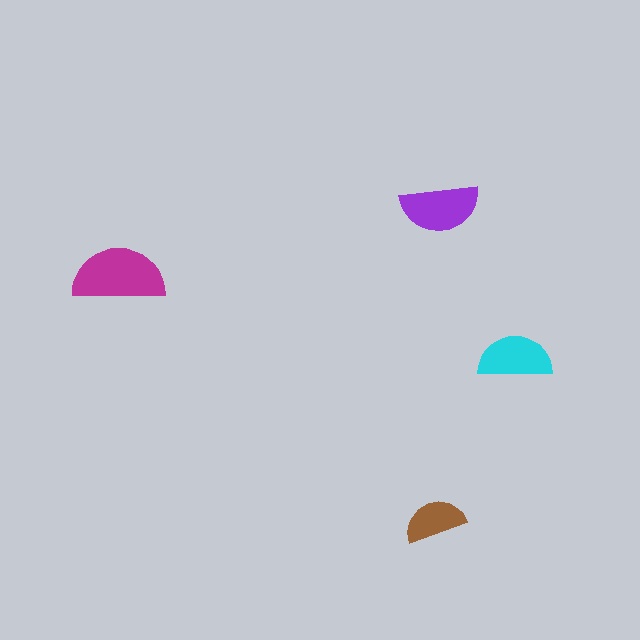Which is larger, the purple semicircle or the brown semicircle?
The purple one.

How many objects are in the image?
There are 4 objects in the image.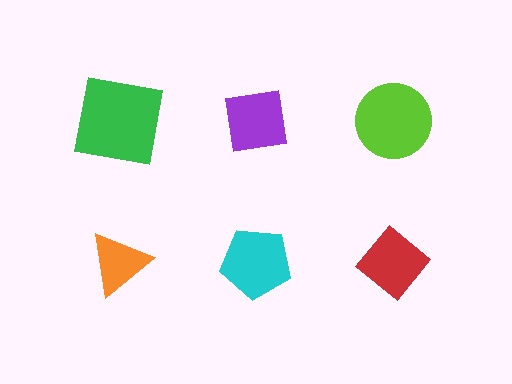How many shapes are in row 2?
3 shapes.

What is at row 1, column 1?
A green square.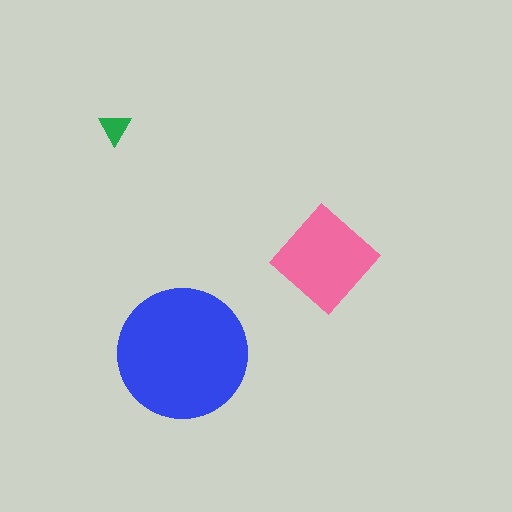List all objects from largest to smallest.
The blue circle, the pink diamond, the green triangle.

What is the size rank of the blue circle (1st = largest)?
1st.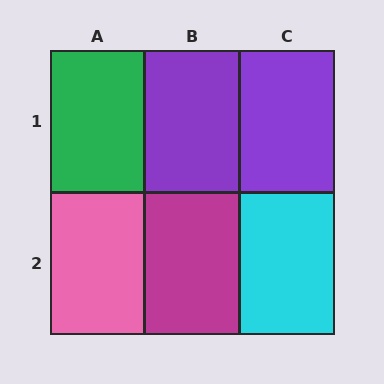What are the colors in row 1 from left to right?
Green, purple, purple.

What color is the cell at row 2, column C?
Cyan.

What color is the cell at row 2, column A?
Pink.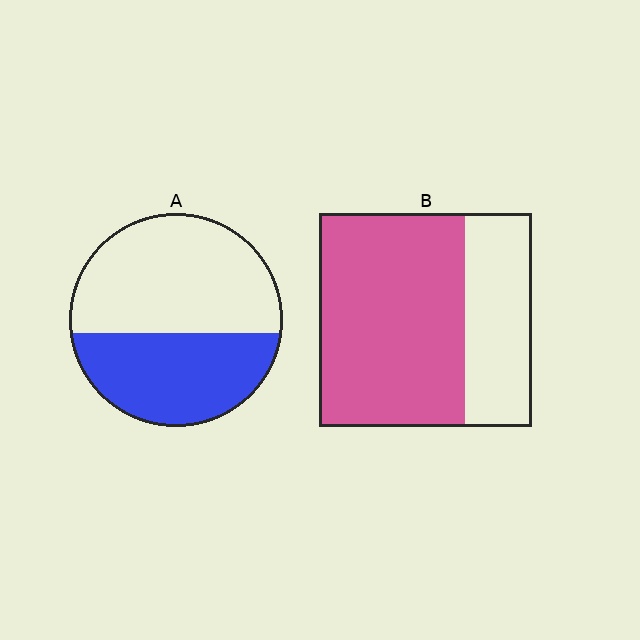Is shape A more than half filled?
No.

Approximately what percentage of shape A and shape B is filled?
A is approximately 40% and B is approximately 70%.